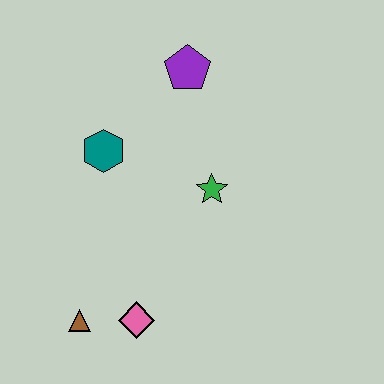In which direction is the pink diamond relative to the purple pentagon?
The pink diamond is below the purple pentagon.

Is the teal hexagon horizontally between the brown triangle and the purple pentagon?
Yes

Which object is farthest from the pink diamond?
The purple pentagon is farthest from the pink diamond.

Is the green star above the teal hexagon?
No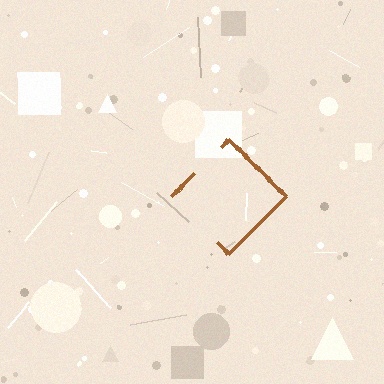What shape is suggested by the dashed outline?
The dashed outline suggests a diamond.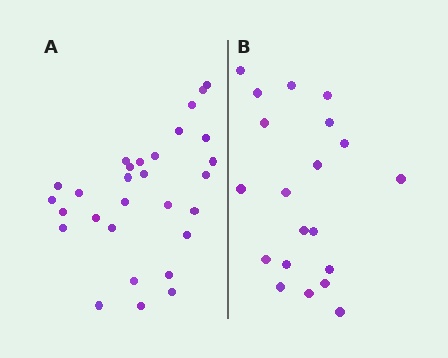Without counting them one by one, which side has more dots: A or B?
Region A (the left region) has more dots.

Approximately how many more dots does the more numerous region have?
Region A has roughly 8 or so more dots than region B.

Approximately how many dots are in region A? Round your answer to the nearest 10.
About 30 dots. (The exact count is 29, which rounds to 30.)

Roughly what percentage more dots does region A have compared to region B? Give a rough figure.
About 45% more.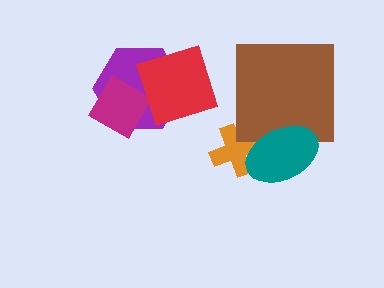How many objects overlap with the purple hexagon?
2 objects overlap with the purple hexagon.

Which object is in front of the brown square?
The teal ellipse is in front of the brown square.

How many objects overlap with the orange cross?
1 object overlaps with the orange cross.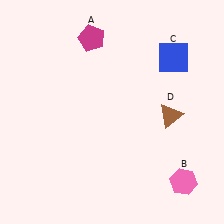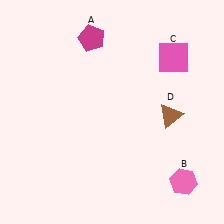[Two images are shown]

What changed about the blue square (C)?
In Image 1, C is blue. In Image 2, it changed to pink.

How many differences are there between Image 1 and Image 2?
There is 1 difference between the two images.